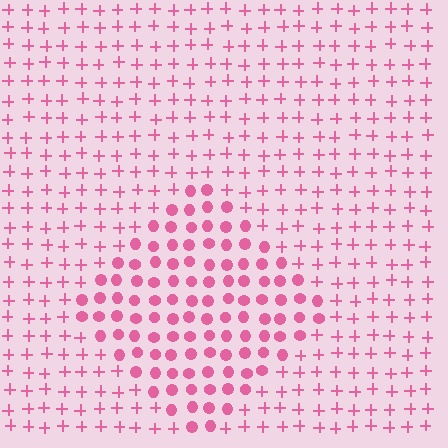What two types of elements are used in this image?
The image uses circles inside the diamond region and plus signs outside it.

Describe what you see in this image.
The image is filled with small pink elements arranged in a uniform grid. A diamond-shaped region contains circles, while the surrounding area contains plus signs. The boundary is defined purely by the change in element shape.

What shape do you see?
I see a diamond.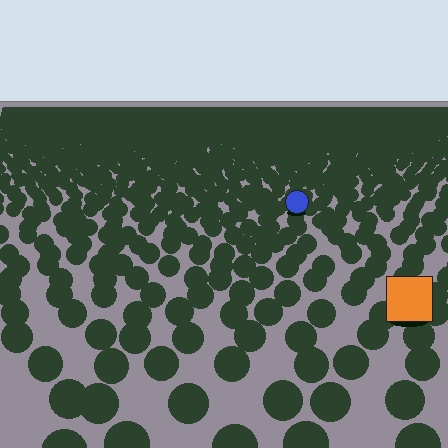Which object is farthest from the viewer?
The blue circle is farthest from the viewer. It appears smaller and the ground texture around it is denser.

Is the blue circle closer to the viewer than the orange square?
No. The orange square is closer — you can tell from the texture gradient: the ground texture is coarser near it.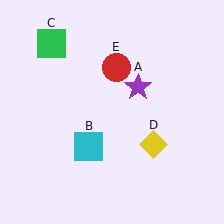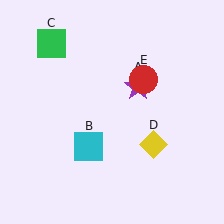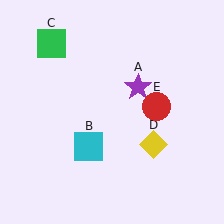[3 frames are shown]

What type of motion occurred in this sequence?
The red circle (object E) rotated clockwise around the center of the scene.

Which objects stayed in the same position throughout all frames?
Purple star (object A) and cyan square (object B) and green square (object C) and yellow diamond (object D) remained stationary.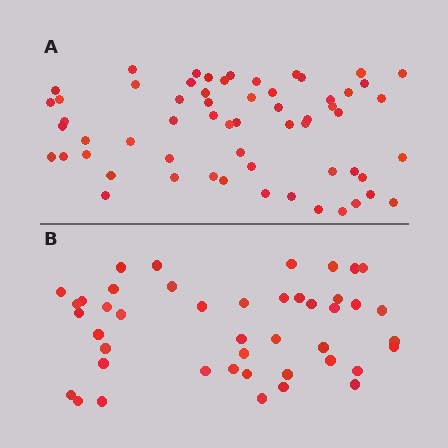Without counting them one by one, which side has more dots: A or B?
Region A (the top region) has more dots.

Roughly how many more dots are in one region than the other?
Region A has approximately 15 more dots than region B.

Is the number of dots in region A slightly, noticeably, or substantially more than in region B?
Region A has noticeably more, but not dramatically so. The ratio is roughly 1.4 to 1.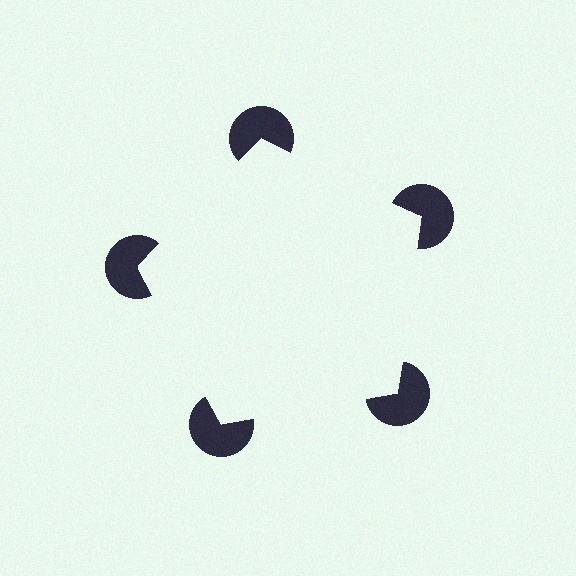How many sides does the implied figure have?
5 sides.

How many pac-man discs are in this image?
There are 5 — one at each vertex of the illusory pentagon.